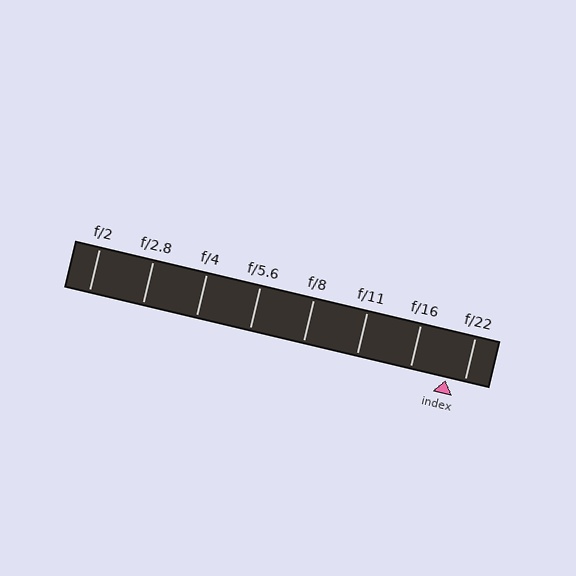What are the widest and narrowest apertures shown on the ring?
The widest aperture shown is f/2 and the narrowest is f/22.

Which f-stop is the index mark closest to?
The index mark is closest to f/22.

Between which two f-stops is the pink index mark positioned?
The index mark is between f/16 and f/22.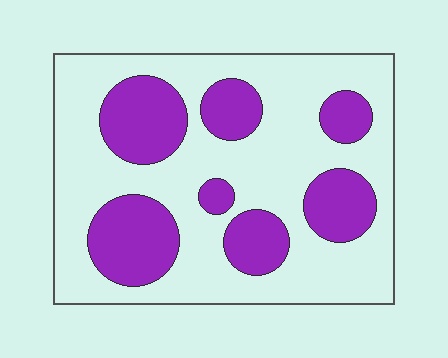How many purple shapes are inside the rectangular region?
7.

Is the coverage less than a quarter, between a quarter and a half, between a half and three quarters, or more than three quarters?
Between a quarter and a half.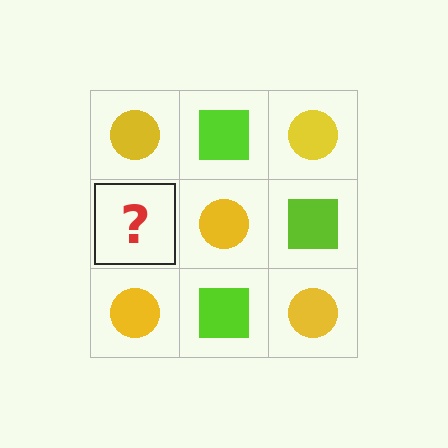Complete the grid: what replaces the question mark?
The question mark should be replaced with a lime square.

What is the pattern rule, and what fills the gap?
The rule is that it alternates yellow circle and lime square in a checkerboard pattern. The gap should be filled with a lime square.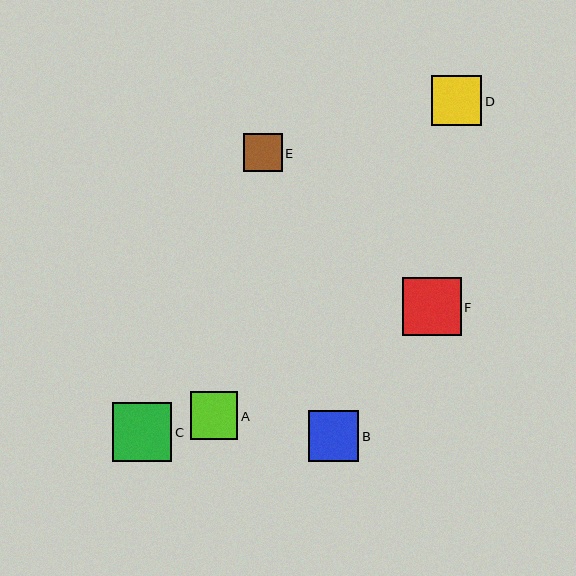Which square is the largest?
Square C is the largest with a size of approximately 59 pixels.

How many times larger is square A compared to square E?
Square A is approximately 1.2 times the size of square E.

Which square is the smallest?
Square E is the smallest with a size of approximately 39 pixels.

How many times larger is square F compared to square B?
Square F is approximately 1.2 times the size of square B.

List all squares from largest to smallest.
From largest to smallest: C, F, D, B, A, E.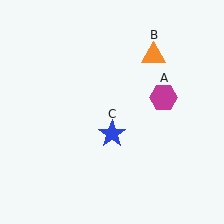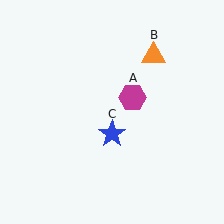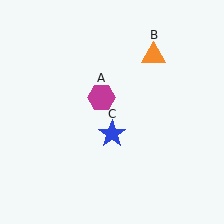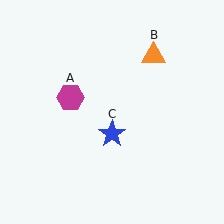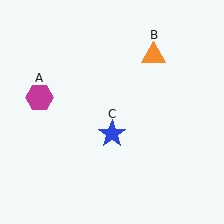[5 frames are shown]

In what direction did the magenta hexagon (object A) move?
The magenta hexagon (object A) moved left.